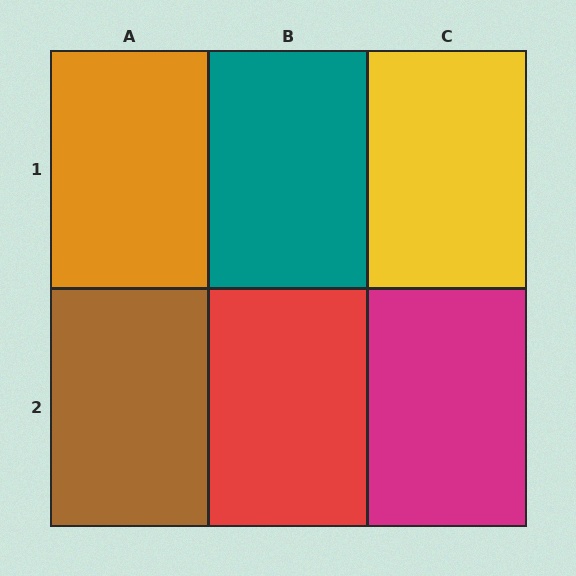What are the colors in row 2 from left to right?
Brown, red, magenta.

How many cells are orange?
1 cell is orange.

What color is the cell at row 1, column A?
Orange.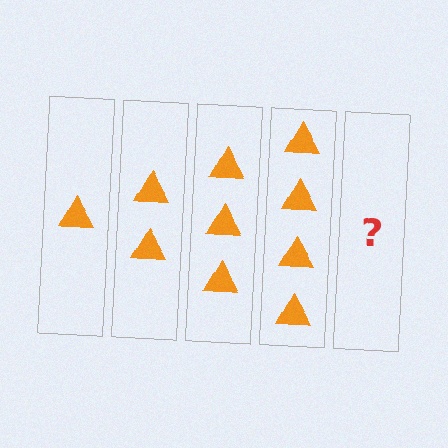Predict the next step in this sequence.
The next step is 5 triangles.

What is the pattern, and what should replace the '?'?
The pattern is that each step adds one more triangle. The '?' should be 5 triangles.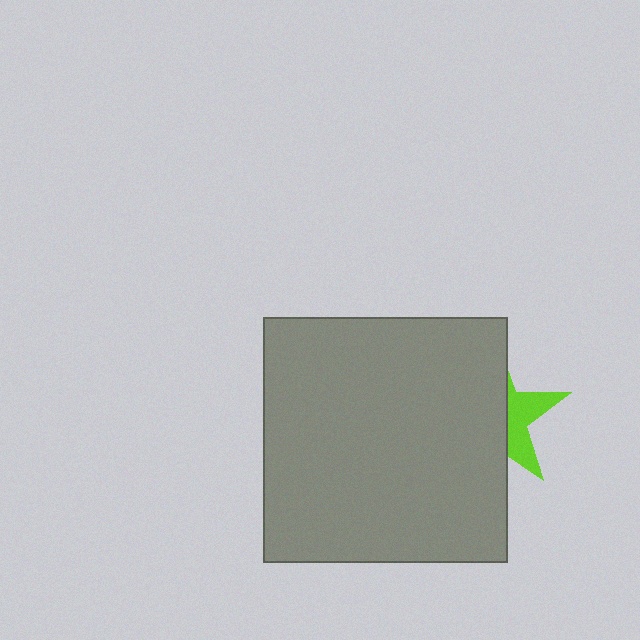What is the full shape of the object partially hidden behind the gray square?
The partially hidden object is a lime star.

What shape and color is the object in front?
The object in front is a gray square.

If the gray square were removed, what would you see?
You would see the complete lime star.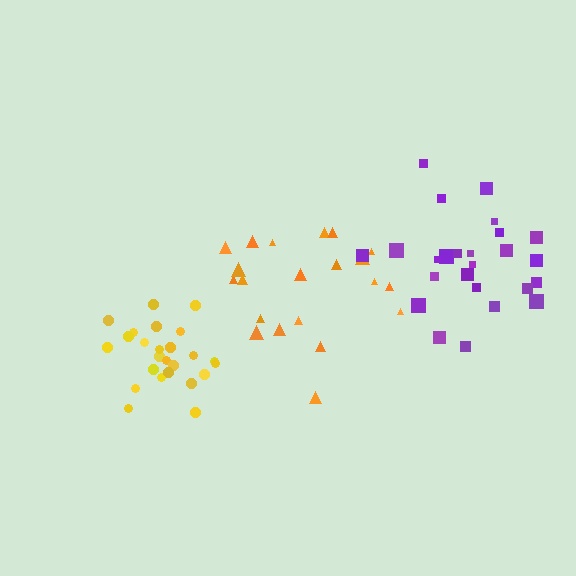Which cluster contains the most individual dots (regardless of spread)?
Purple (26).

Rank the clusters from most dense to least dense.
yellow, orange, purple.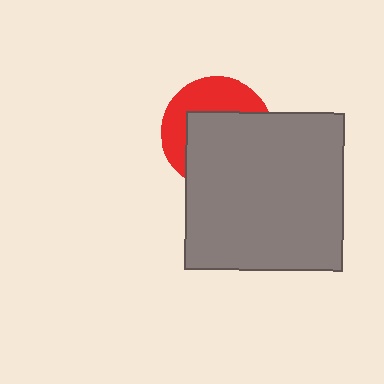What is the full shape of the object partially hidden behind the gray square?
The partially hidden object is a red circle.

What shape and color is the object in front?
The object in front is a gray square.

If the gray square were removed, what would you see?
You would see the complete red circle.